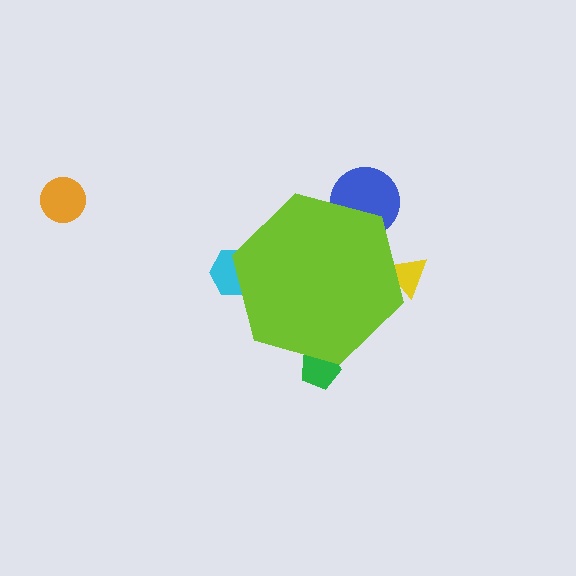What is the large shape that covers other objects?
A lime hexagon.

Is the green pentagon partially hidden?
Yes, the green pentagon is partially hidden behind the lime hexagon.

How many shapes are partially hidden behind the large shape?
4 shapes are partially hidden.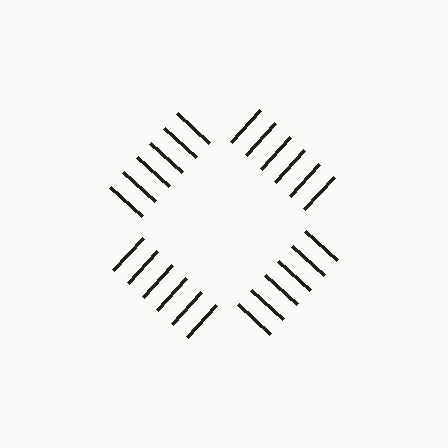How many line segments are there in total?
24 — 6 along each of the 4 edges.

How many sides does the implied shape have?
4 sides — the line-ends trace a square.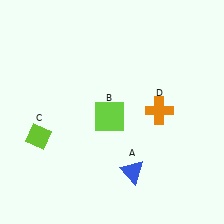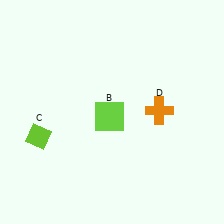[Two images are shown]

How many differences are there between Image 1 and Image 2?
There is 1 difference between the two images.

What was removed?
The blue triangle (A) was removed in Image 2.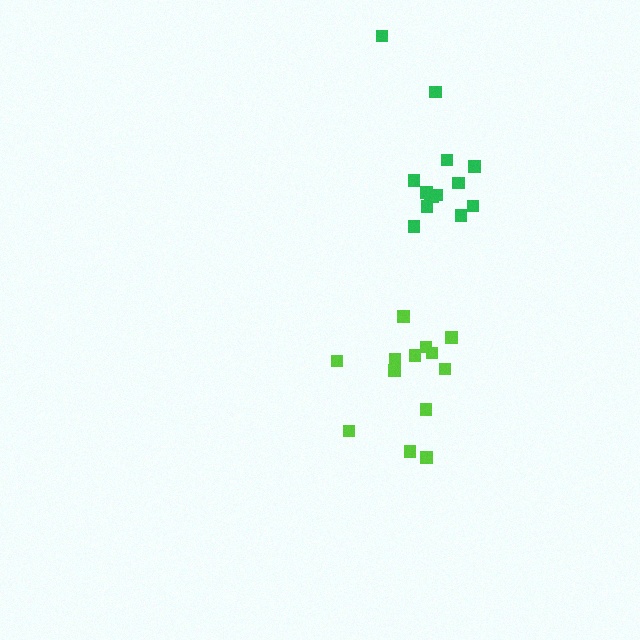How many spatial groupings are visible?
There are 2 spatial groupings.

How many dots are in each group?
Group 1: 13 dots, Group 2: 14 dots (27 total).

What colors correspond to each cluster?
The clusters are colored: lime, green.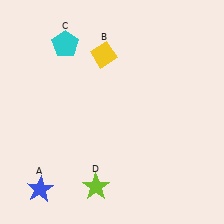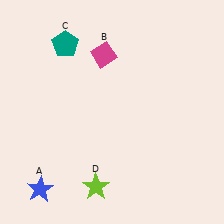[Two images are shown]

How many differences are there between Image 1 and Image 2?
There are 2 differences between the two images.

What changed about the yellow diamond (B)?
In Image 1, B is yellow. In Image 2, it changed to magenta.